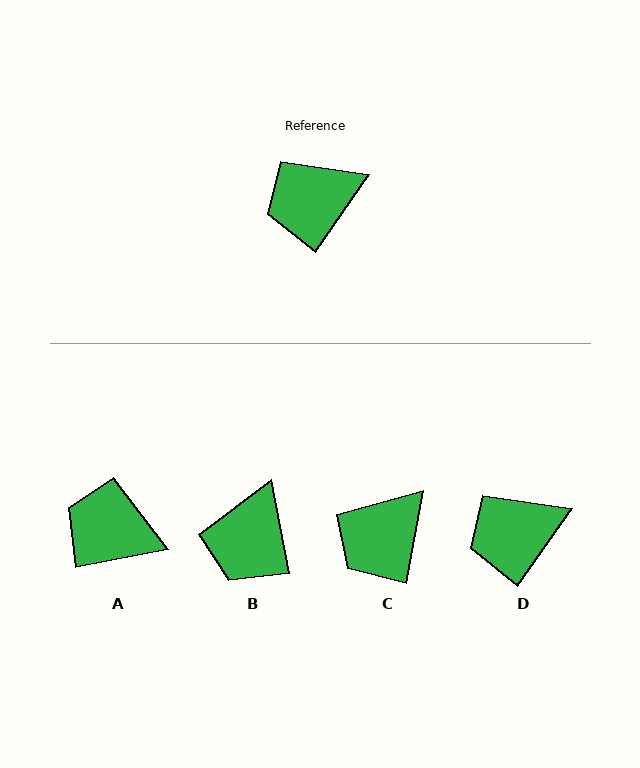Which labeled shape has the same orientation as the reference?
D.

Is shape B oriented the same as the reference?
No, it is off by about 46 degrees.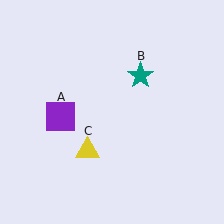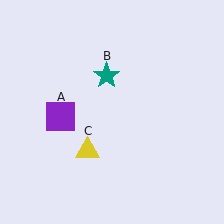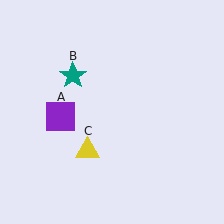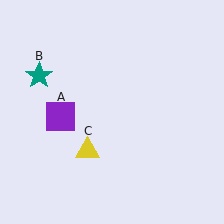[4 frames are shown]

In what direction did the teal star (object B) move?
The teal star (object B) moved left.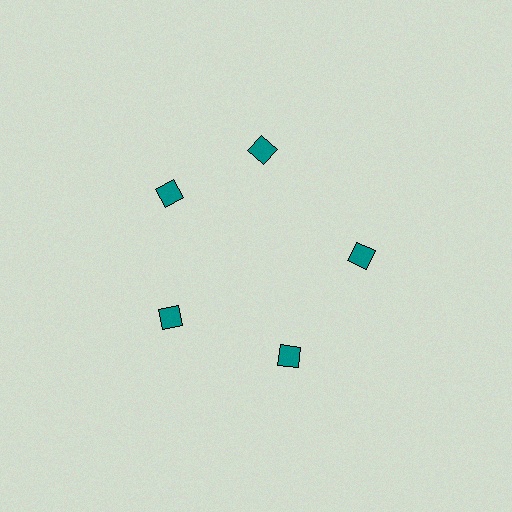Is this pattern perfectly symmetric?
No. The 5 teal squares are arranged in a ring, but one element near the 1 o'clock position is rotated out of alignment along the ring, breaking the 5-fold rotational symmetry.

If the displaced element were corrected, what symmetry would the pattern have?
It would have 5-fold rotational symmetry — the pattern would map onto itself every 72 degrees.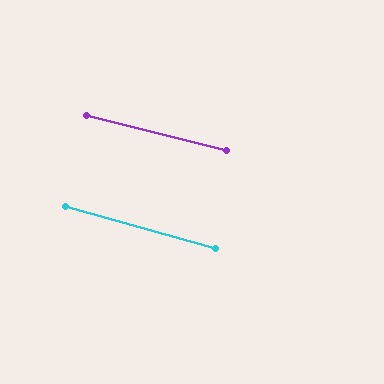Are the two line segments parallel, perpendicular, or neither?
Parallel — their directions differ by only 1.8°.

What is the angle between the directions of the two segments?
Approximately 2 degrees.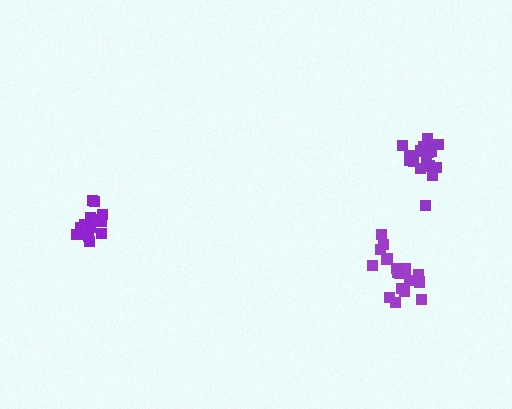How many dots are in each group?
Group 1: 14 dots, Group 2: 18 dots, Group 3: 19 dots (51 total).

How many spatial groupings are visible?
There are 3 spatial groupings.